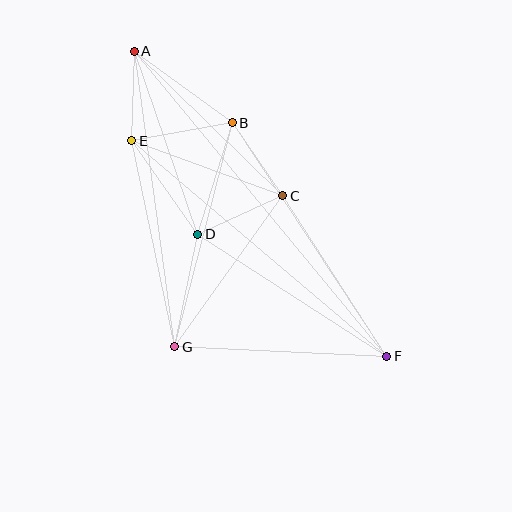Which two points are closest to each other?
Points B and C are closest to each other.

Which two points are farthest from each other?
Points A and F are farthest from each other.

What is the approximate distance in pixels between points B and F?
The distance between B and F is approximately 280 pixels.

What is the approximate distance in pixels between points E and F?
The distance between E and F is approximately 334 pixels.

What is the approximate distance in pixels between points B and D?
The distance between B and D is approximately 117 pixels.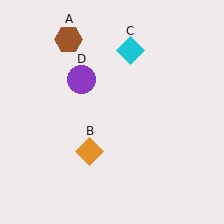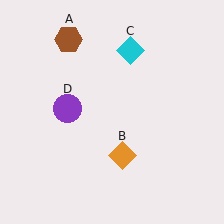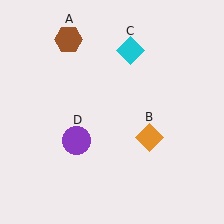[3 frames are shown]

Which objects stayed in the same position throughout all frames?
Brown hexagon (object A) and cyan diamond (object C) remained stationary.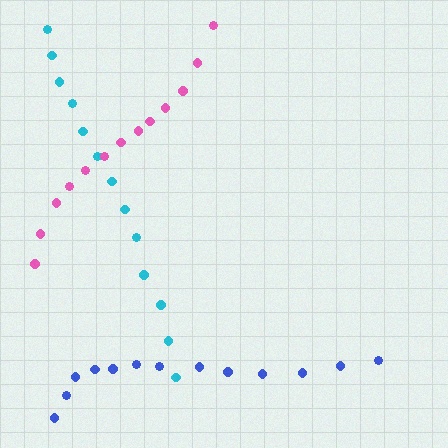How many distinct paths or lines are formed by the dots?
There are 3 distinct paths.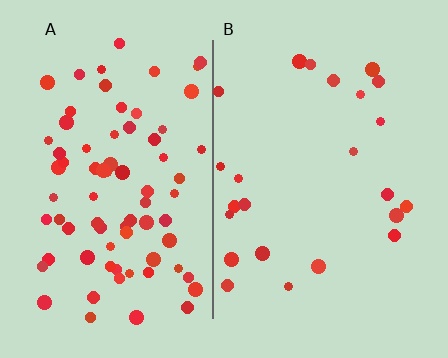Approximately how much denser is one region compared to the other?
Approximately 3.1× — region A over region B.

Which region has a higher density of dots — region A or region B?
A (the left).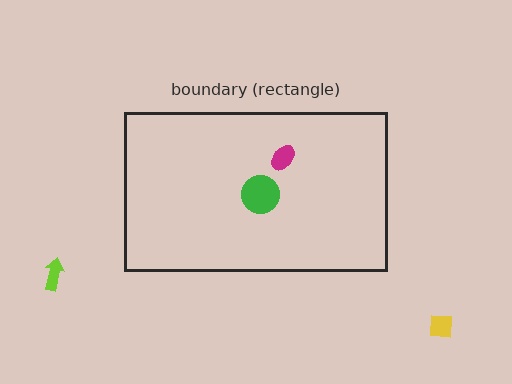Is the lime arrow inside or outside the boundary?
Outside.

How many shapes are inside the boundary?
2 inside, 2 outside.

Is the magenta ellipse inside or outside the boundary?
Inside.